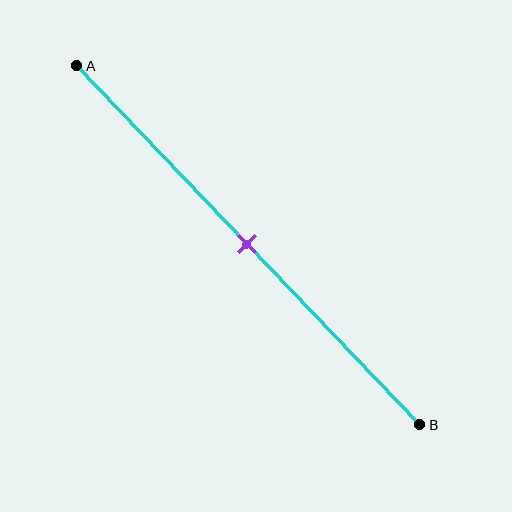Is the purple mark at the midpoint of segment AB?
Yes, the mark is approximately at the midpoint.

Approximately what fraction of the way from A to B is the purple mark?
The purple mark is approximately 50% of the way from A to B.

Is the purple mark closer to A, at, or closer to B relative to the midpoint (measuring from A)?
The purple mark is approximately at the midpoint of segment AB.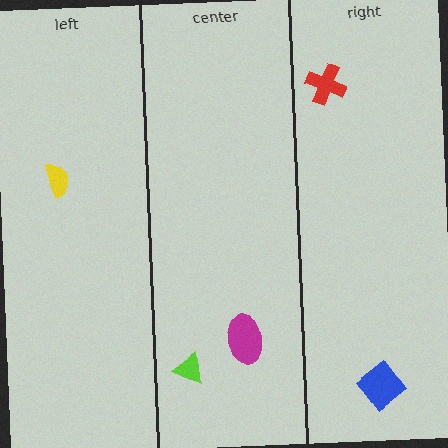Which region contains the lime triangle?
The center region.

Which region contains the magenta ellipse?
The center region.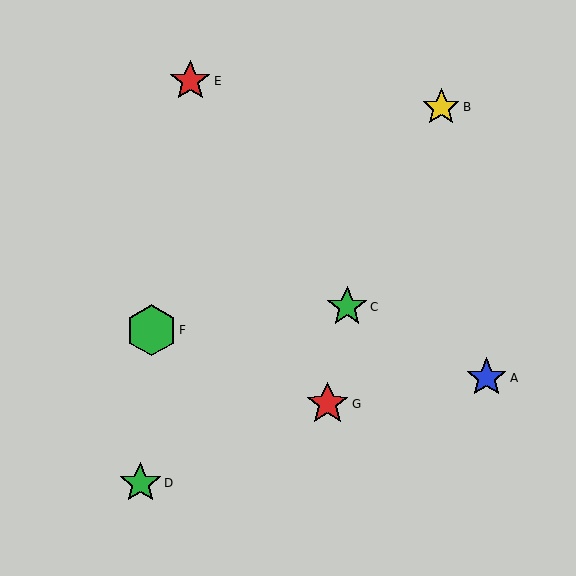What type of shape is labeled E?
Shape E is a red star.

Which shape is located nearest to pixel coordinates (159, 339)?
The green hexagon (labeled F) at (151, 330) is nearest to that location.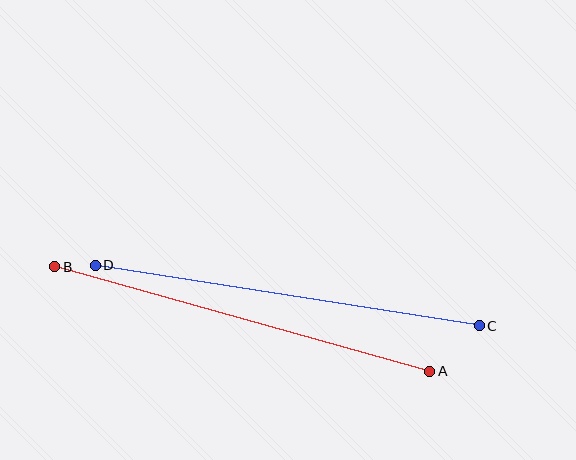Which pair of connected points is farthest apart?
Points A and B are farthest apart.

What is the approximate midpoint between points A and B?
The midpoint is at approximately (242, 319) pixels.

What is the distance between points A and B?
The distance is approximately 389 pixels.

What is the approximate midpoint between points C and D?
The midpoint is at approximately (287, 296) pixels.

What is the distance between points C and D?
The distance is approximately 388 pixels.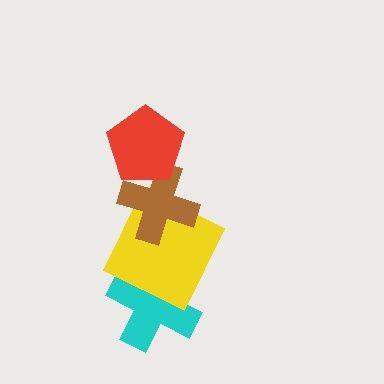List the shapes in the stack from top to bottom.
From top to bottom: the red pentagon, the brown cross, the yellow square, the cyan cross.